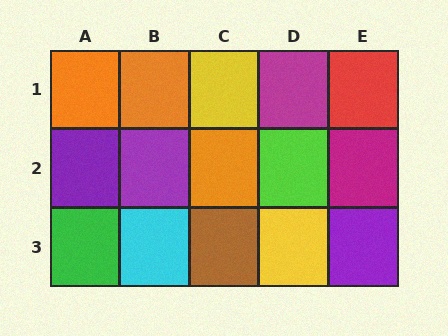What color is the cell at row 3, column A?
Green.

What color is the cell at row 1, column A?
Orange.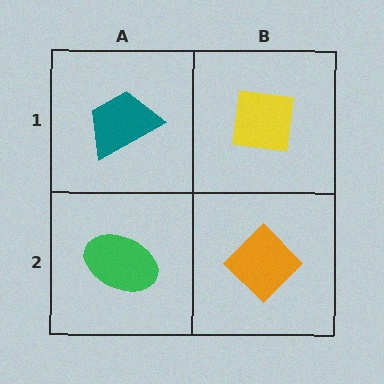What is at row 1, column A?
A teal trapezoid.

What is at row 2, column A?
A green ellipse.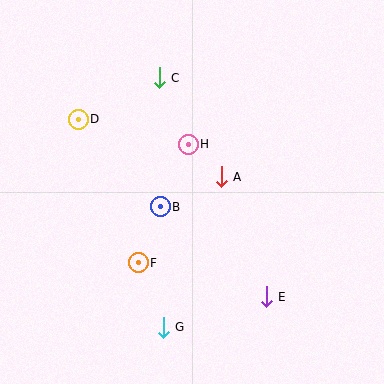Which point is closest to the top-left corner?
Point D is closest to the top-left corner.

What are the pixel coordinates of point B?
Point B is at (160, 207).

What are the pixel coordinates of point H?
Point H is at (188, 144).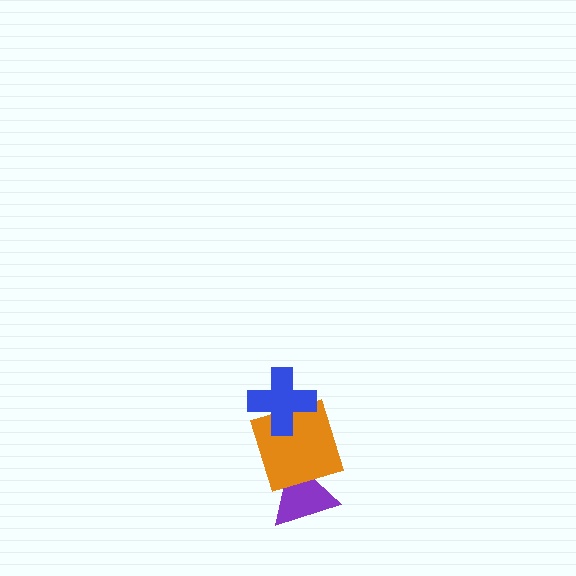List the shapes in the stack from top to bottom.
From top to bottom: the blue cross, the orange square, the purple triangle.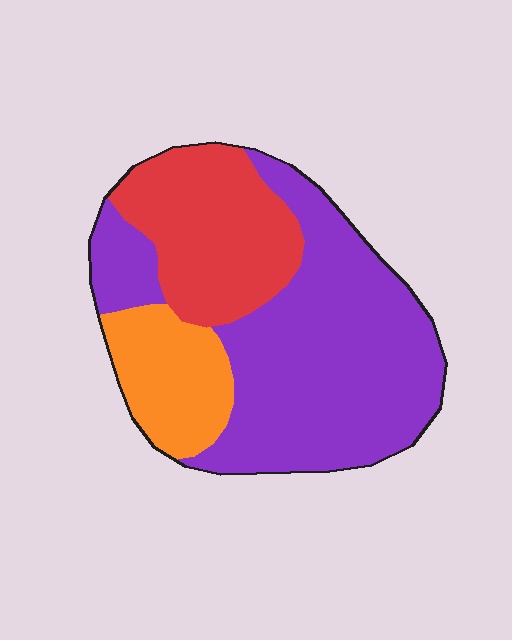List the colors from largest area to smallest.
From largest to smallest: purple, red, orange.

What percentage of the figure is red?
Red covers about 25% of the figure.